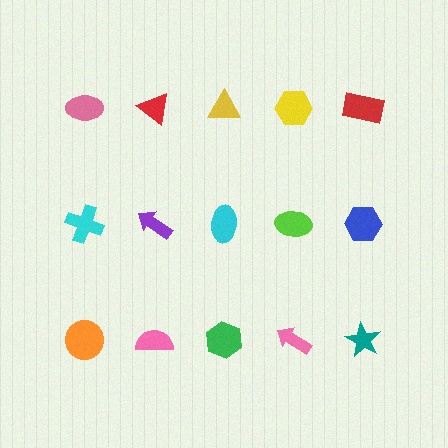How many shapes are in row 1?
5 shapes.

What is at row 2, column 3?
A cyan ellipse.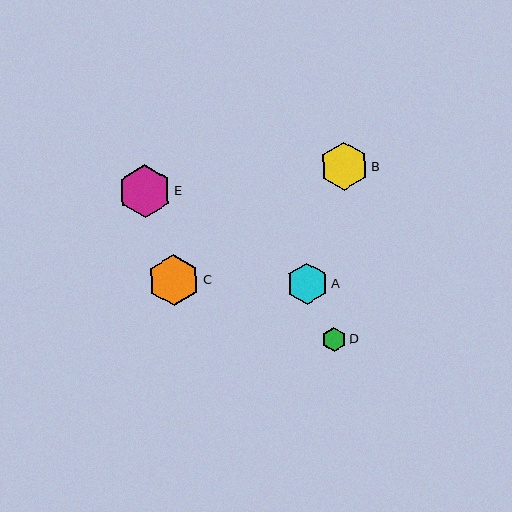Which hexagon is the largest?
Hexagon E is the largest with a size of approximately 53 pixels.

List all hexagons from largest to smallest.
From largest to smallest: E, C, B, A, D.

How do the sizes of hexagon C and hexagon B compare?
Hexagon C and hexagon B are approximately the same size.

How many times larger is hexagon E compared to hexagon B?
Hexagon E is approximately 1.1 times the size of hexagon B.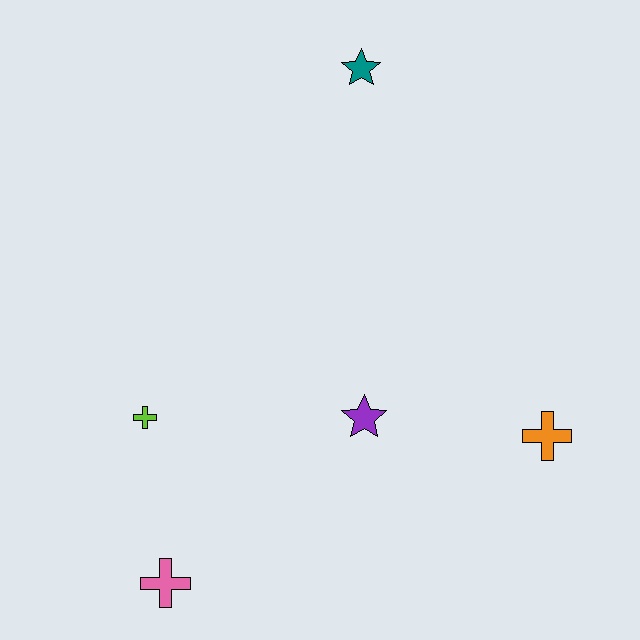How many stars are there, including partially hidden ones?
There are 2 stars.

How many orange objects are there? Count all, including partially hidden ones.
There is 1 orange object.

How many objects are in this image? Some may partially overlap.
There are 5 objects.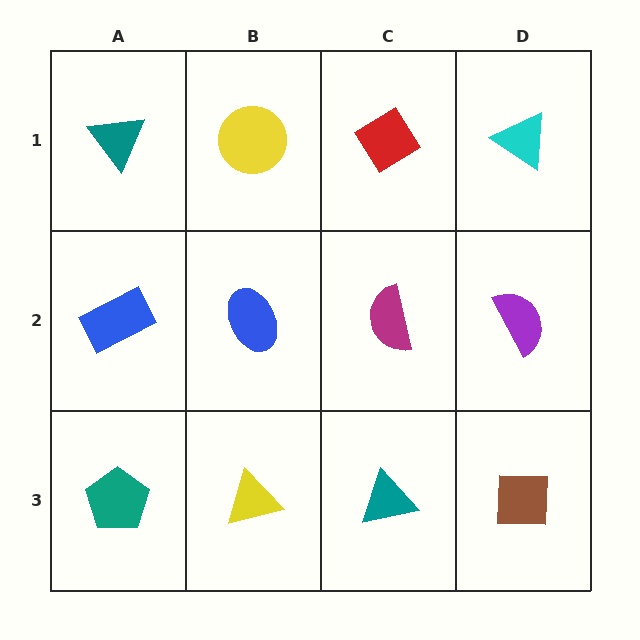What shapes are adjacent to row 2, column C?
A red diamond (row 1, column C), a teal triangle (row 3, column C), a blue ellipse (row 2, column B), a purple semicircle (row 2, column D).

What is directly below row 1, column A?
A blue rectangle.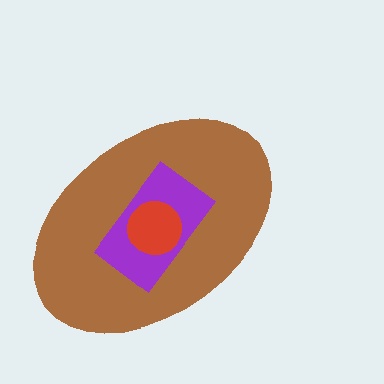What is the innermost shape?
The red circle.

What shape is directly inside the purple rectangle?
The red circle.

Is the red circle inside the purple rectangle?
Yes.